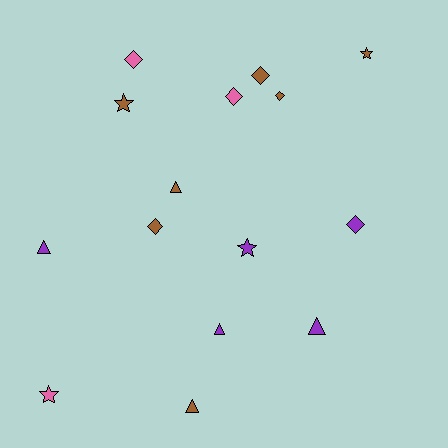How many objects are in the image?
There are 15 objects.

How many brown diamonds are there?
There are 3 brown diamonds.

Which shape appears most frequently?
Diamond, with 6 objects.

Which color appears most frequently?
Brown, with 7 objects.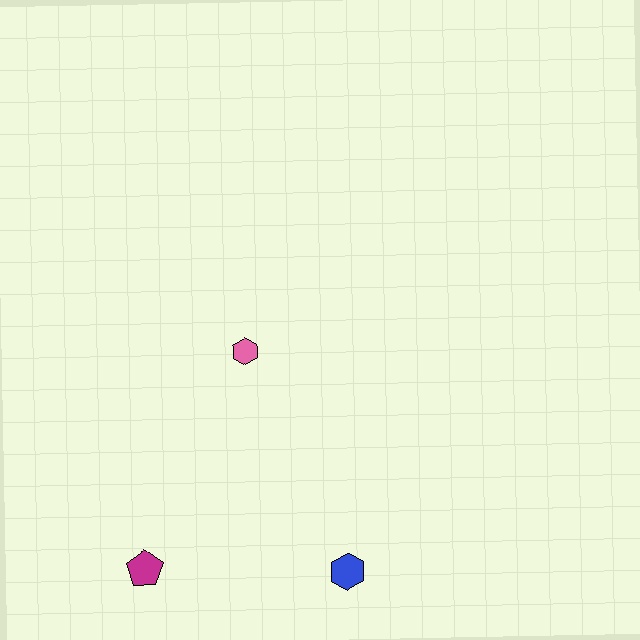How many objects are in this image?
There are 3 objects.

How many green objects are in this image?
There are no green objects.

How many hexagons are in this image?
There are 2 hexagons.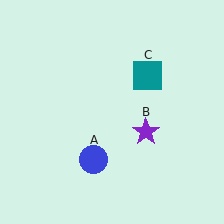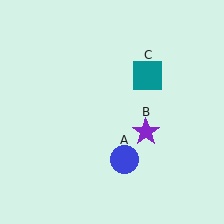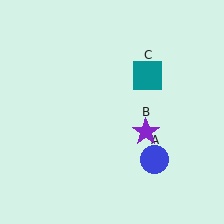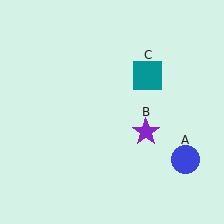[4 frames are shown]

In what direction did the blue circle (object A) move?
The blue circle (object A) moved right.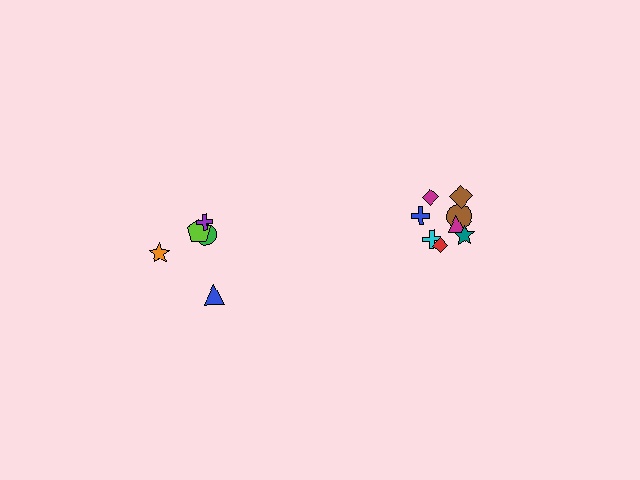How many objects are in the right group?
There are 8 objects.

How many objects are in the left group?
There are 5 objects.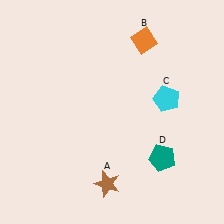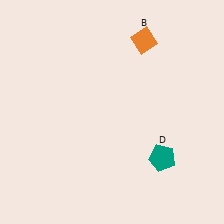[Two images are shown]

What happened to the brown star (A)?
The brown star (A) was removed in Image 2. It was in the bottom-left area of Image 1.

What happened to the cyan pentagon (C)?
The cyan pentagon (C) was removed in Image 2. It was in the top-right area of Image 1.